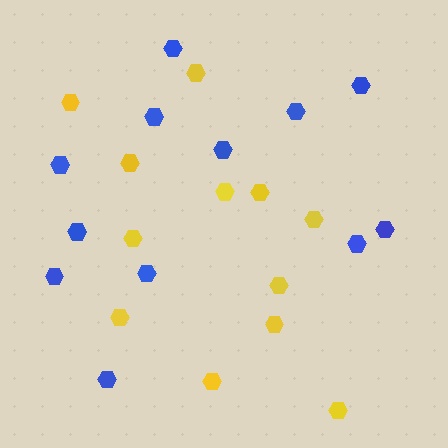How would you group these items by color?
There are 2 groups: one group of blue hexagons (12) and one group of yellow hexagons (12).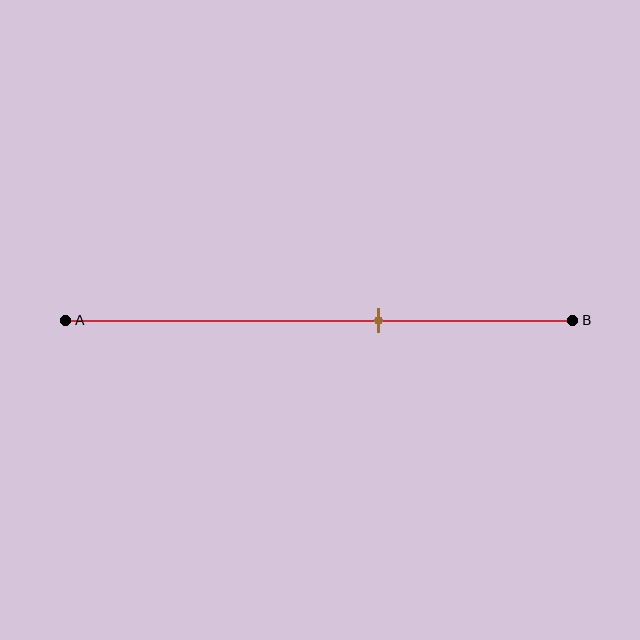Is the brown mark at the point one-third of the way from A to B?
No, the mark is at about 60% from A, not at the 33% one-third point.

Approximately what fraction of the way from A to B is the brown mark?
The brown mark is approximately 60% of the way from A to B.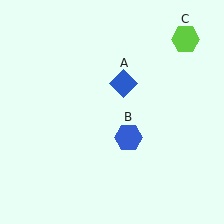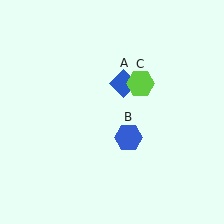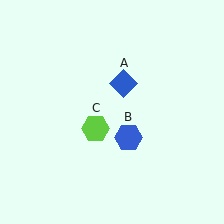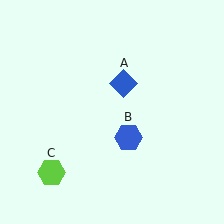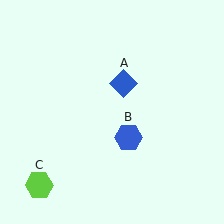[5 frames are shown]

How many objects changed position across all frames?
1 object changed position: lime hexagon (object C).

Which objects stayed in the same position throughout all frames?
Blue diamond (object A) and blue hexagon (object B) remained stationary.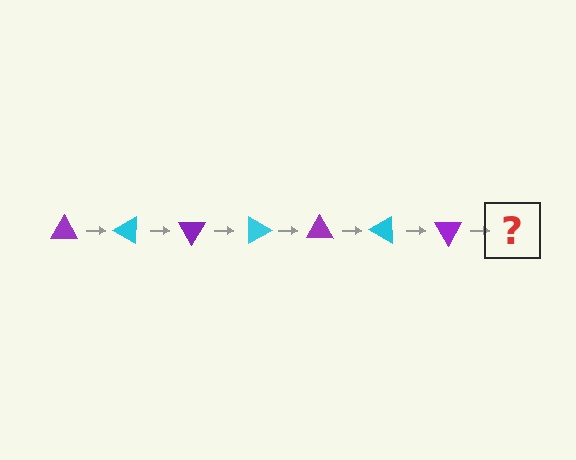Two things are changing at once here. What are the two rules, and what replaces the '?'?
The two rules are that it rotates 30 degrees each step and the color cycles through purple and cyan. The '?' should be a cyan triangle, rotated 210 degrees from the start.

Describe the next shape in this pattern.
It should be a cyan triangle, rotated 210 degrees from the start.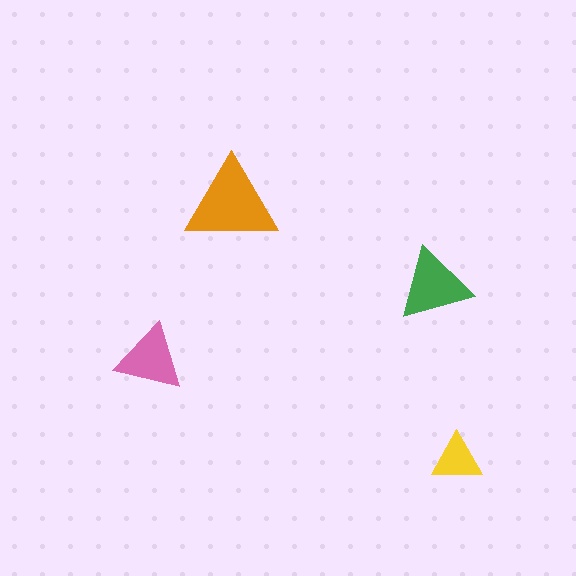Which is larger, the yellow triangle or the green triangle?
The green one.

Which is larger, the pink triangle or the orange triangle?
The orange one.